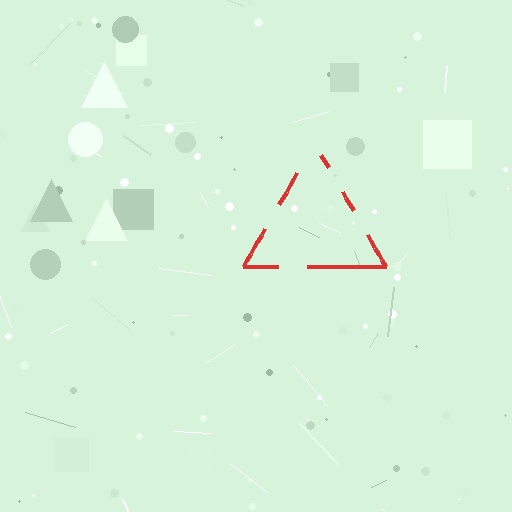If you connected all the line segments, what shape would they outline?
They would outline a triangle.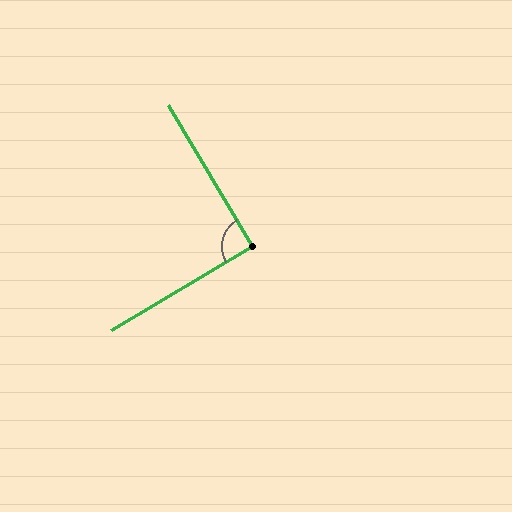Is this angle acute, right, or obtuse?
It is approximately a right angle.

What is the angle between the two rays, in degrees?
Approximately 90 degrees.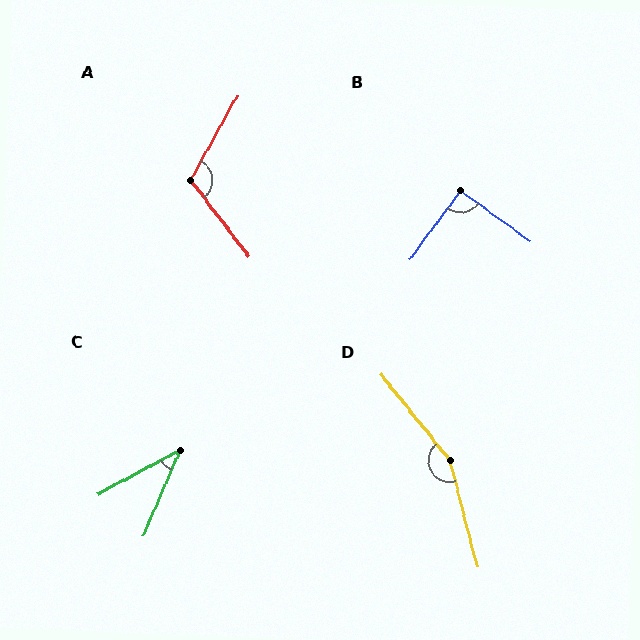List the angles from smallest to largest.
C (38°), B (90°), A (114°), D (156°).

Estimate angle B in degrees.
Approximately 90 degrees.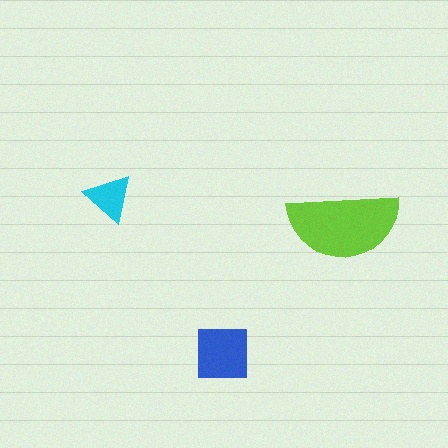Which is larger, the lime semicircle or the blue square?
The lime semicircle.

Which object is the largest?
The lime semicircle.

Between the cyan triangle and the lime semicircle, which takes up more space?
The lime semicircle.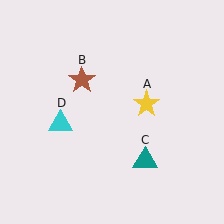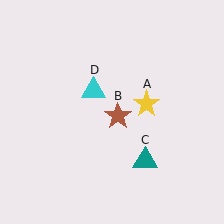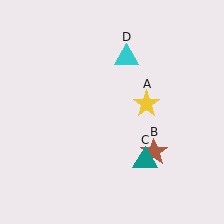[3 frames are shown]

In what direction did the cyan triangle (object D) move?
The cyan triangle (object D) moved up and to the right.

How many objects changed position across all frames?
2 objects changed position: brown star (object B), cyan triangle (object D).